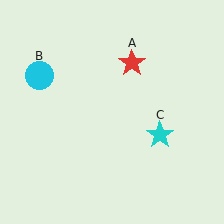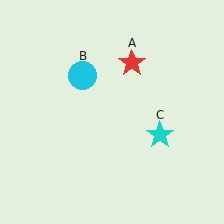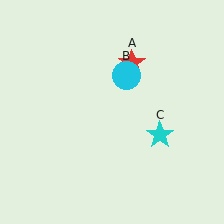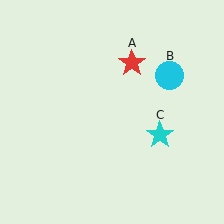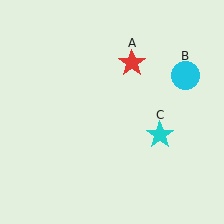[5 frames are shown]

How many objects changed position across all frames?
1 object changed position: cyan circle (object B).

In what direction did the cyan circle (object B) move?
The cyan circle (object B) moved right.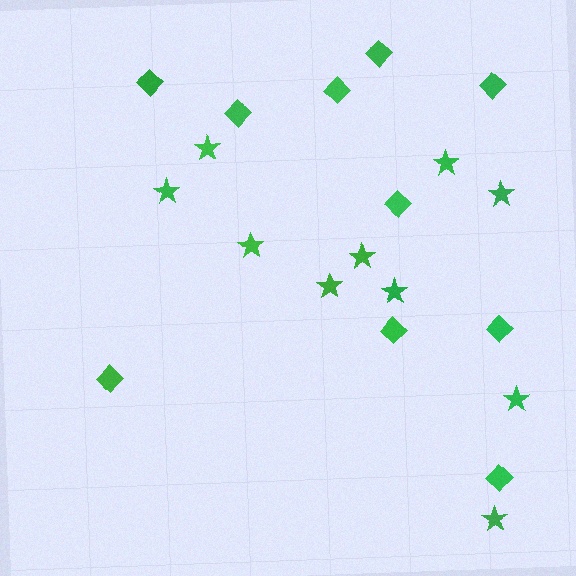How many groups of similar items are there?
There are 2 groups: one group of diamonds (10) and one group of stars (10).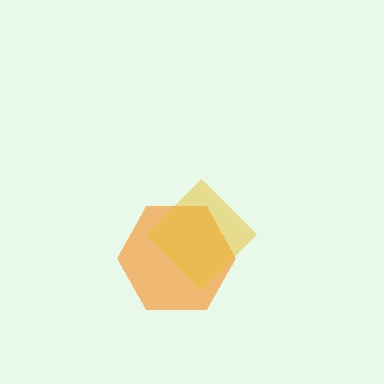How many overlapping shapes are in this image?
There are 2 overlapping shapes in the image.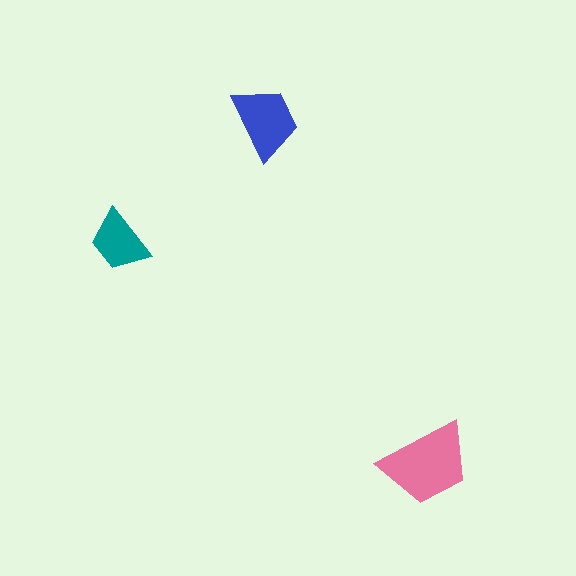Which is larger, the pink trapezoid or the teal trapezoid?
The pink one.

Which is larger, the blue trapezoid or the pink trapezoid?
The pink one.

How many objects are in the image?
There are 3 objects in the image.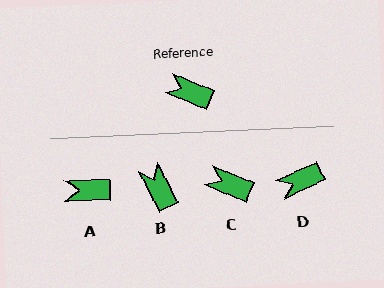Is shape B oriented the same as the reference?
No, it is off by about 40 degrees.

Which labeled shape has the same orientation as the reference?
C.